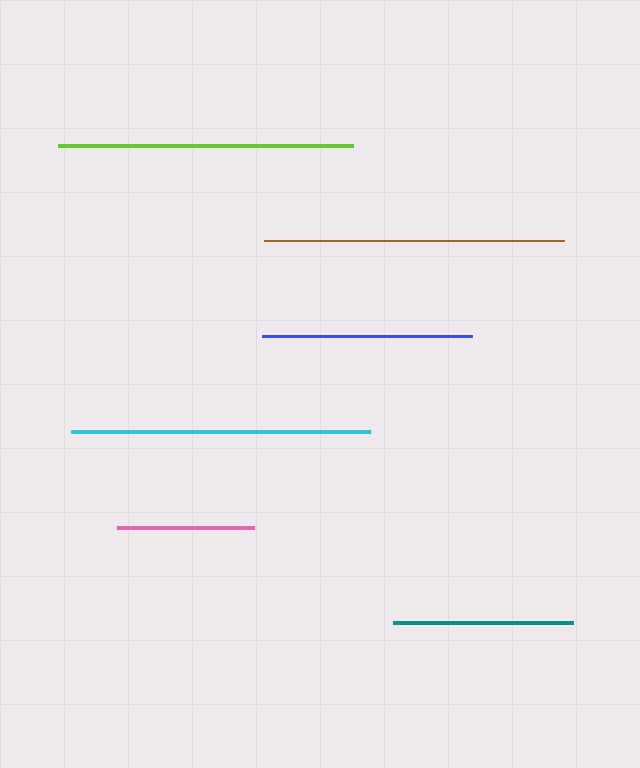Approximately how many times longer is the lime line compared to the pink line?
The lime line is approximately 2.1 times the length of the pink line.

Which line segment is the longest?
The brown line is the longest at approximately 300 pixels.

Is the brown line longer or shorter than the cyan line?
The brown line is longer than the cyan line.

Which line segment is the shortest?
The pink line is the shortest at approximately 138 pixels.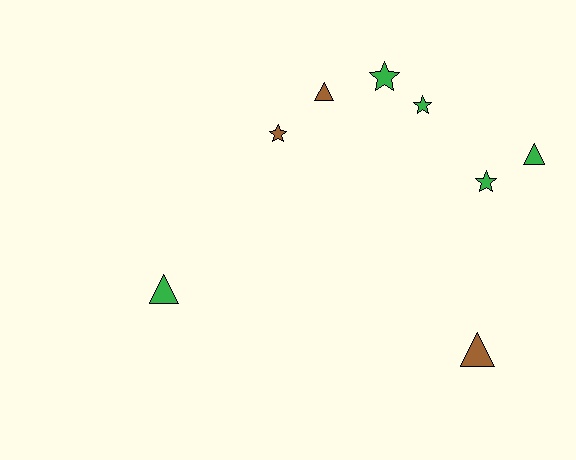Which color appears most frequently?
Green, with 5 objects.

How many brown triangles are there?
There are 2 brown triangles.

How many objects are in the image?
There are 8 objects.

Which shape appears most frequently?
Triangle, with 4 objects.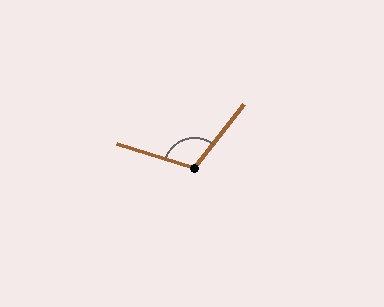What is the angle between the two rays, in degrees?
Approximately 111 degrees.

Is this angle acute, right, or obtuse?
It is obtuse.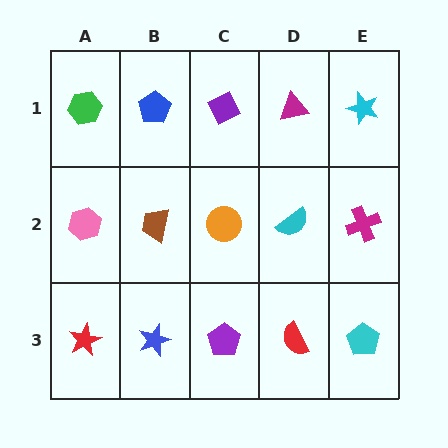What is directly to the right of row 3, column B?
A purple pentagon.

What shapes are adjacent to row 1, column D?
A cyan semicircle (row 2, column D), a purple diamond (row 1, column C), a cyan star (row 1, column E).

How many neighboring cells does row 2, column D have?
4.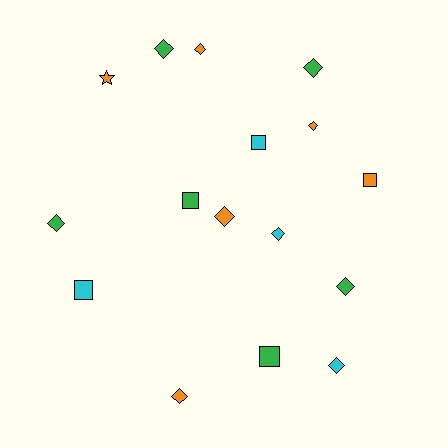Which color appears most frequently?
Green, with 6 objects.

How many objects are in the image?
There are 16 objects.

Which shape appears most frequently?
Diamond, with 10 objects.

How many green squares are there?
There are 2 green squares.